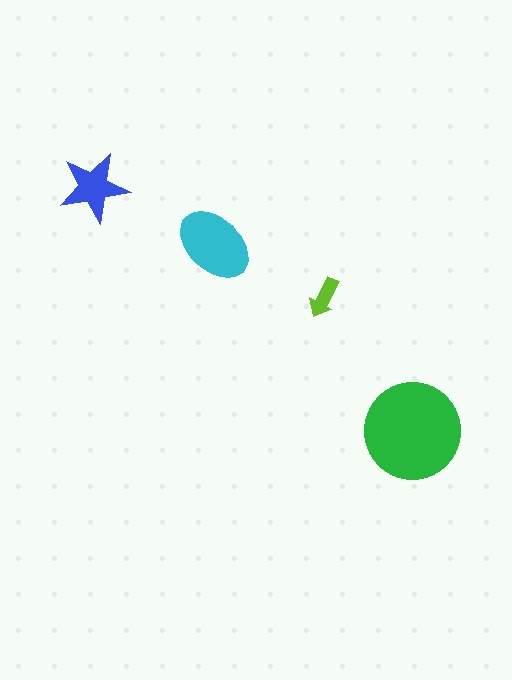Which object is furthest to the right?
The green circle is rightmost.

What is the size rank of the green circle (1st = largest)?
1st.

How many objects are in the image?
There are 4 objects in the image.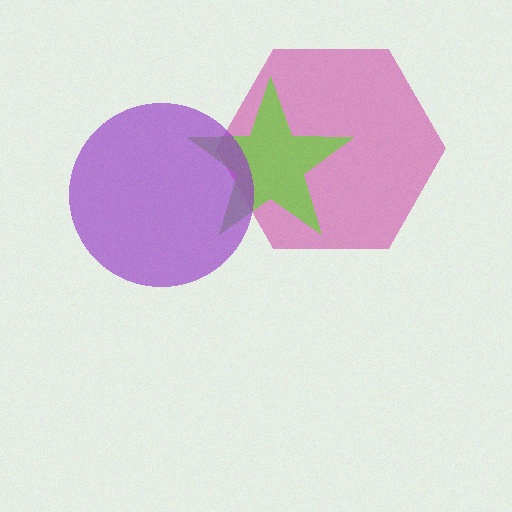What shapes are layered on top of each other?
The layered shapes are: a magenta hexagon, a lime star, a purple circle.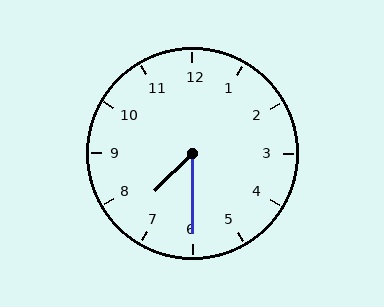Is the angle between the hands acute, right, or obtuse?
It is acute.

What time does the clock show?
7:30.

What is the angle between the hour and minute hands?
Approximately 45 degrees.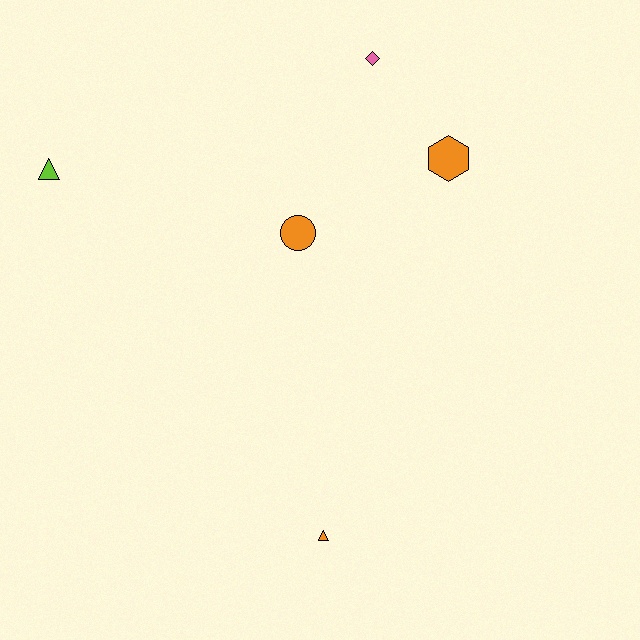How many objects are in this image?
There are 5 objects.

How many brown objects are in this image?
There are no brown objects.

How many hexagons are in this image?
There is 1 hexagon.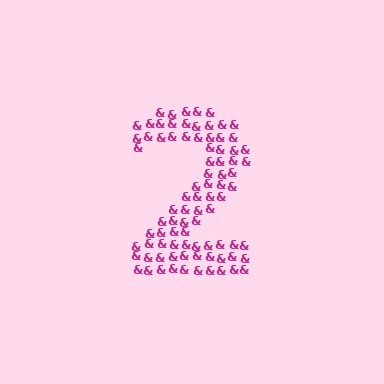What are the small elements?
The small elements are ampersands.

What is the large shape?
The large shape is the digit 2.